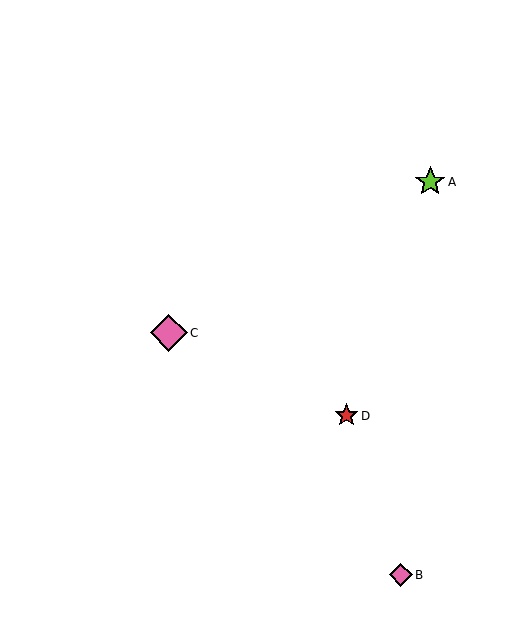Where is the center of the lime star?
The center of the lime star is at (430, 182).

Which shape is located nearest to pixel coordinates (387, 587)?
The pink diamond (labeled B) at (401, 575) is nearest to that location.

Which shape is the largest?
The pink diamond (labeled C) is the largest.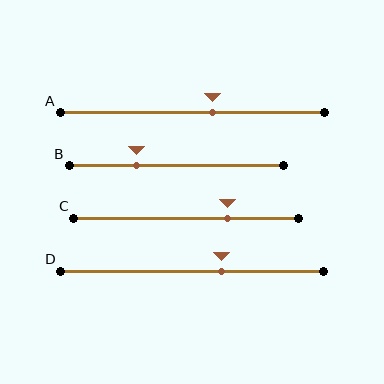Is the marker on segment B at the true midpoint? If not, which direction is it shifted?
No, the marker on segment B is shifted to the left by about 18% of the segment length.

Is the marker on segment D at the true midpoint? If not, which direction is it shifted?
No, the marker on segment D is shifted to the right by about 11% of the segment length.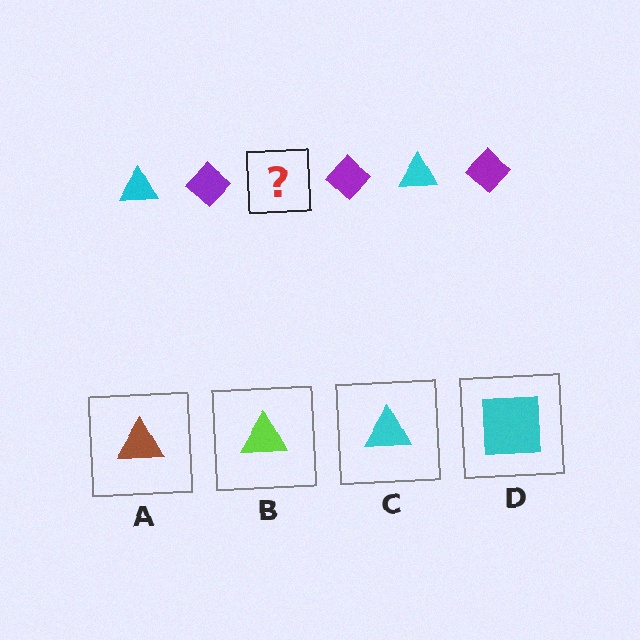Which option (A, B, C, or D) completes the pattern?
C.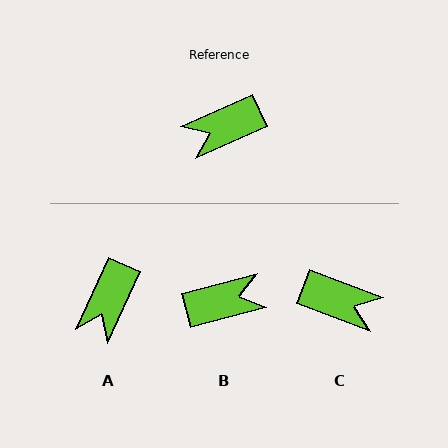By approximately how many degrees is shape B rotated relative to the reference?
Approximately 170 degrees counter-clockwise.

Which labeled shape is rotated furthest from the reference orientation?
B, about 170 degrees away.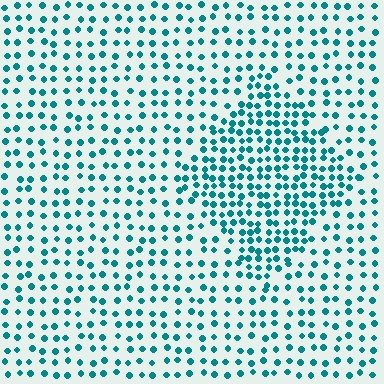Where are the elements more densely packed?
The elements are more densely packed inside the diamond boundary.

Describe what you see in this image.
The image contains small teal elements arranged at two different densities. A diamond-shaped region is visible where the elements are more densely packed than the surrounding area.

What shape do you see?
I see a diamond.